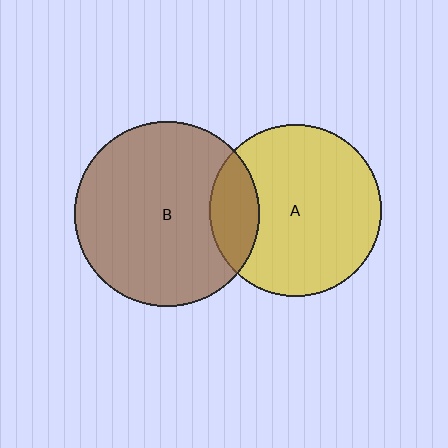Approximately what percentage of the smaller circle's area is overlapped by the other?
Approximately 20%.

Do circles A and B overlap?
Yes.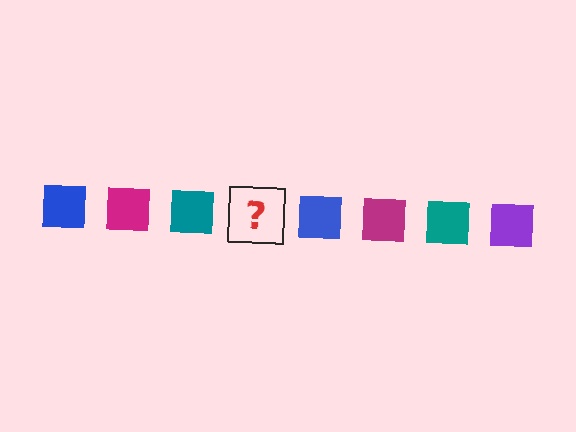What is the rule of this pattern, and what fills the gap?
The rule is that the pattern cycles through blue, magenta, teal, purple squares. The gap should be filled with a purple square.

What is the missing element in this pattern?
The missing element is a purple square.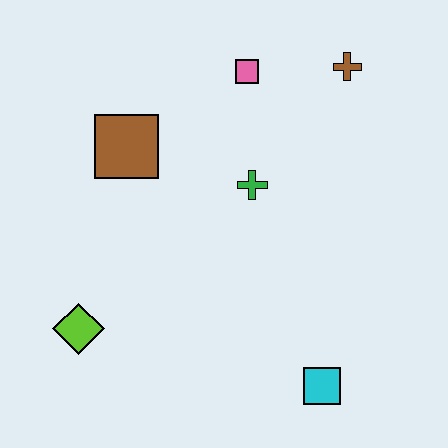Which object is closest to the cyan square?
The green cross is closest to the cyan square.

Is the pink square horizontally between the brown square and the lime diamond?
No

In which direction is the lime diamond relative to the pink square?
The lime diamond is below the pink square.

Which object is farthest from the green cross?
The lime diamond is farthest from the green cross.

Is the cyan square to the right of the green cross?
Yes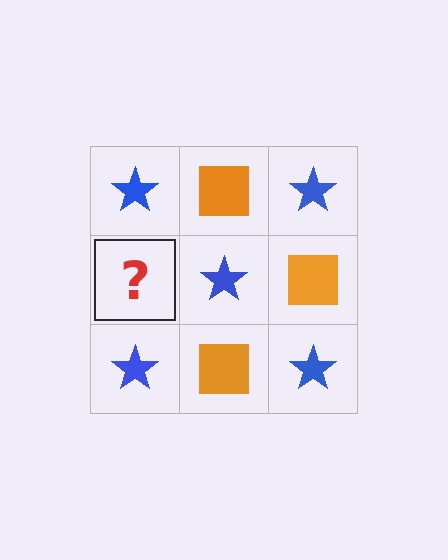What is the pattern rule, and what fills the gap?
The rule is that it alternates blue star and orange square in a checkerboard pattern. The gap should be filled with an orange square.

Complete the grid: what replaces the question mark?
The question mark should be replaced with an orange square.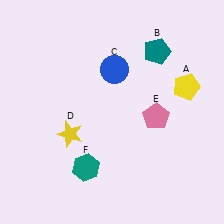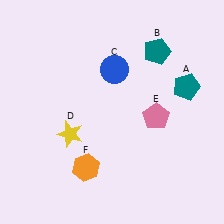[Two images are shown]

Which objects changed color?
A changed from yellow to teal. F changed from teal to orange.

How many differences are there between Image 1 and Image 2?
There are 2 differences between the two images.